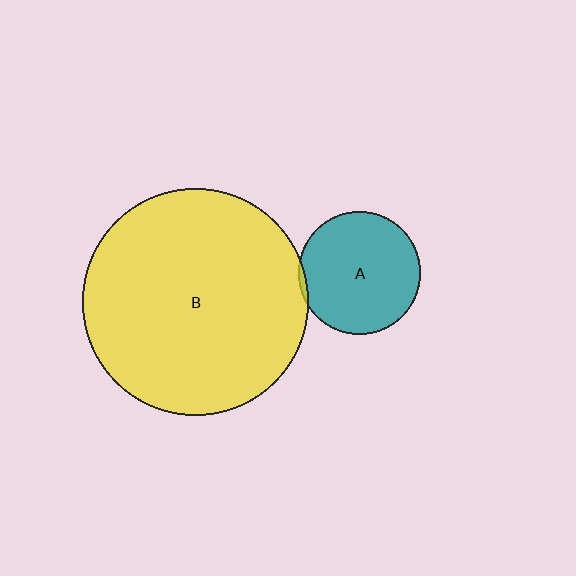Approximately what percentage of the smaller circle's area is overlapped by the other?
Approximately 5%.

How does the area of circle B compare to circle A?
Approximately 3.4 times.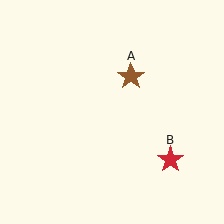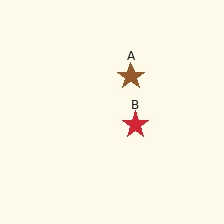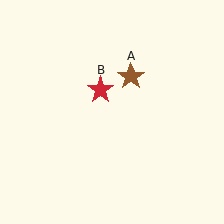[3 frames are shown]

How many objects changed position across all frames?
1 object changed position: red star (object B).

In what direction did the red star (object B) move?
The red star (object B) moved up and to the left.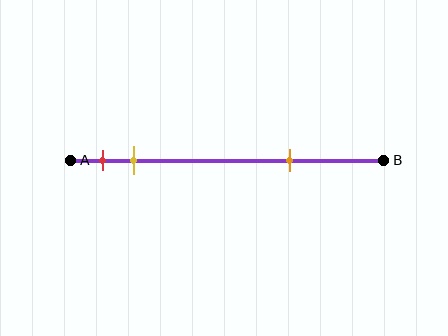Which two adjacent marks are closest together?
The red and yellow marks are the closest adjacent pair.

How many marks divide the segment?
There are 3 marks dividing the segment.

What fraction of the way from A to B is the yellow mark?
The yellow mark is approximately 20% (0.2) of the way from A to B.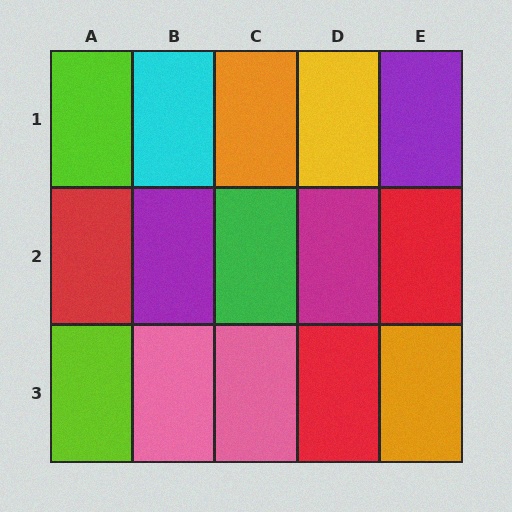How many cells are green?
1 cell is green.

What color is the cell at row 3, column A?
Lime.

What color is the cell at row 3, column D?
Red.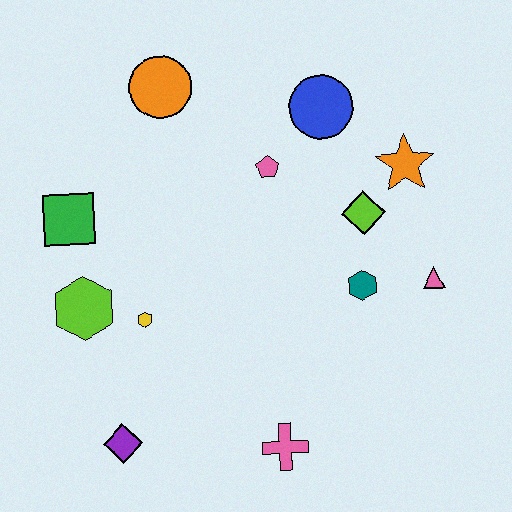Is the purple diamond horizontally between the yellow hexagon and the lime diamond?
No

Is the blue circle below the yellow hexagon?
No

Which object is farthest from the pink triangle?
The green square is farthest from the pink triangle.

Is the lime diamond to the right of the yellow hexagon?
Yes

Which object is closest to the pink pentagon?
The blue circle is closest to the pink pentagon.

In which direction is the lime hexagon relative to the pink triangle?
The lime hexagon is to the left of the pink triangle.